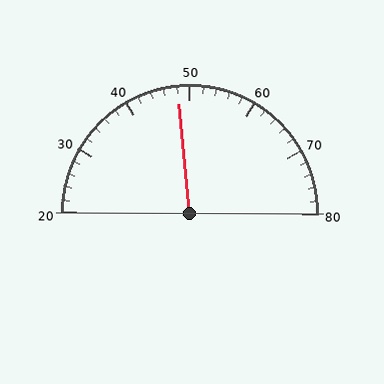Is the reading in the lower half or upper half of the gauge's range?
The reading is in the lower half of the range (20 to 80).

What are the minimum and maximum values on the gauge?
The gauge ranges from 20 to 80.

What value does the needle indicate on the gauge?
The needle indicates approximately 48.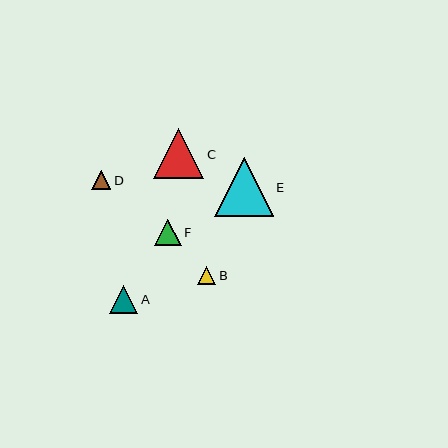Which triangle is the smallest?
Triangle B is the smallest with a size of approximately 18 pixels.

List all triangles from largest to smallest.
From largest to smallest: E, C, A, F, D, B.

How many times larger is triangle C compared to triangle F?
Triangle C is approximately 1.9 times the size of triangle F.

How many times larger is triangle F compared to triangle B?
Triangle F is approximately 1.5 times the size of triangle B.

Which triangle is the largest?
Triangle E is the largest with a size of approximately 59 pixels.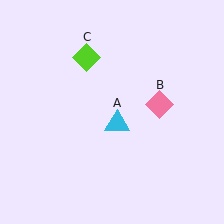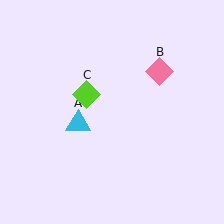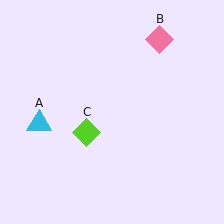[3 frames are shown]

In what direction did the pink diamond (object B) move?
The pink diamond (object B) moved up.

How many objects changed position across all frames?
3 objects changed position: cyan triangle (object A), pink diamond (object B), lime diamond (object C).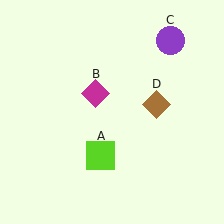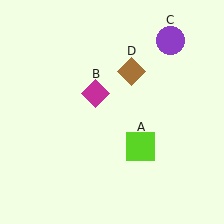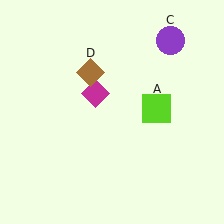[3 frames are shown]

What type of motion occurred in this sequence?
The lime square (object A), brown diamond (object D) rotated counterclockwise around the center of the scene.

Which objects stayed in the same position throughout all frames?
Magenta diamond (object B) and purple circle (object C) remained stationary.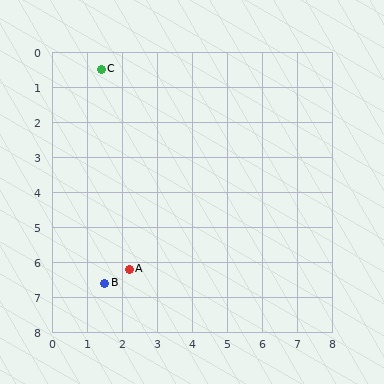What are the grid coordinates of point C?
Point C is at approximately (1.4, 0.5).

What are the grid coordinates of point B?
Point B is at approximately (1.5, 6.6).